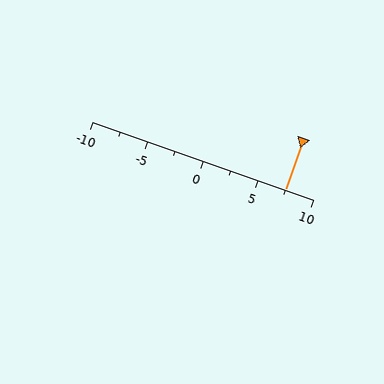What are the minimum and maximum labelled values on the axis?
The axis runs from -10 to 10.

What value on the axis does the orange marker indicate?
The marker indicates approximately 7.5.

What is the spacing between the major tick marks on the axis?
The major ticks are spaced 5 apart.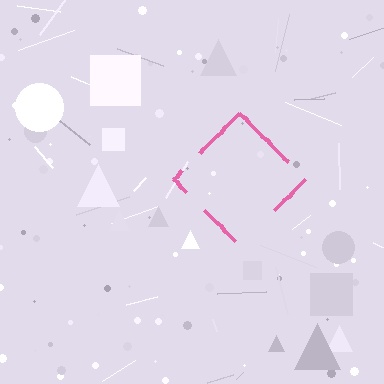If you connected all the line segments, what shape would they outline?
They would outline a diamond.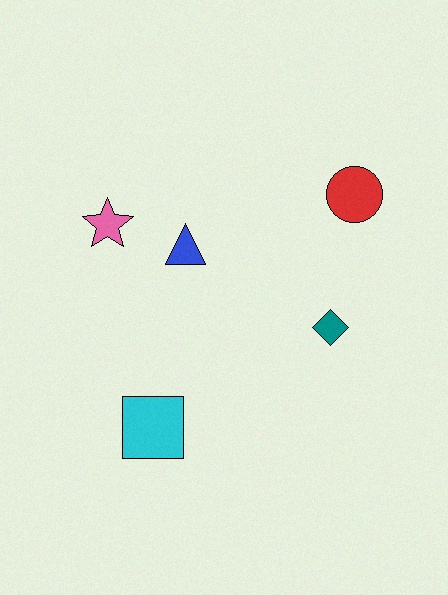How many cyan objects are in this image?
There is 1 cyan object.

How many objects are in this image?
There are 5 objects.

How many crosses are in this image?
There are no crosses.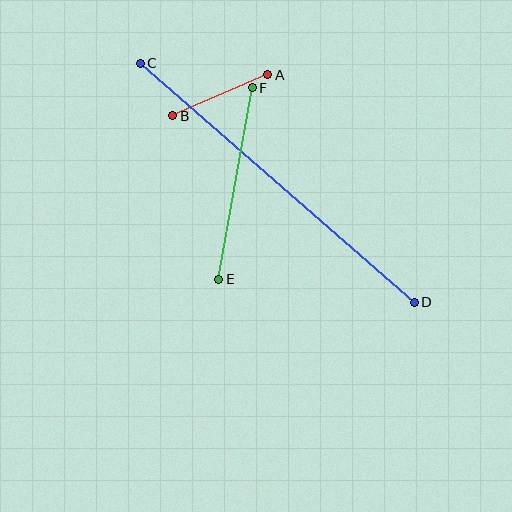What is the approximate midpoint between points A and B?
The midpoint is at approximately (220, 95) pixels.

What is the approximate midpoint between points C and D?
The midpoint is at approximately (277, 183) pixels.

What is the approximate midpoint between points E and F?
The midpoint is at approximately (236, 184) pixels.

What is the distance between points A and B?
The distance is approximately 103 pixels.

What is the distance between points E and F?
The distance is approximately 195 pixels.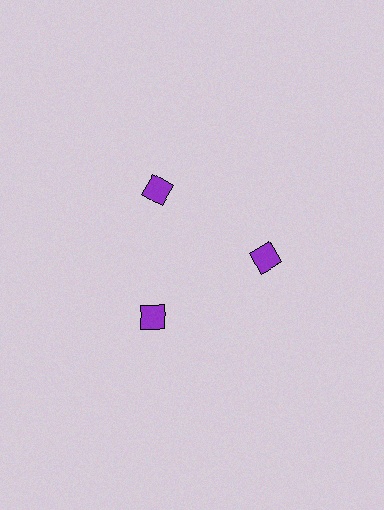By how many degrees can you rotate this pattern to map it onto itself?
The pattern maps onto itself every 120 degrees of rotation.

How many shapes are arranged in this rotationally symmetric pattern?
There are 3 shapes, arranged in 3 groups of 1.